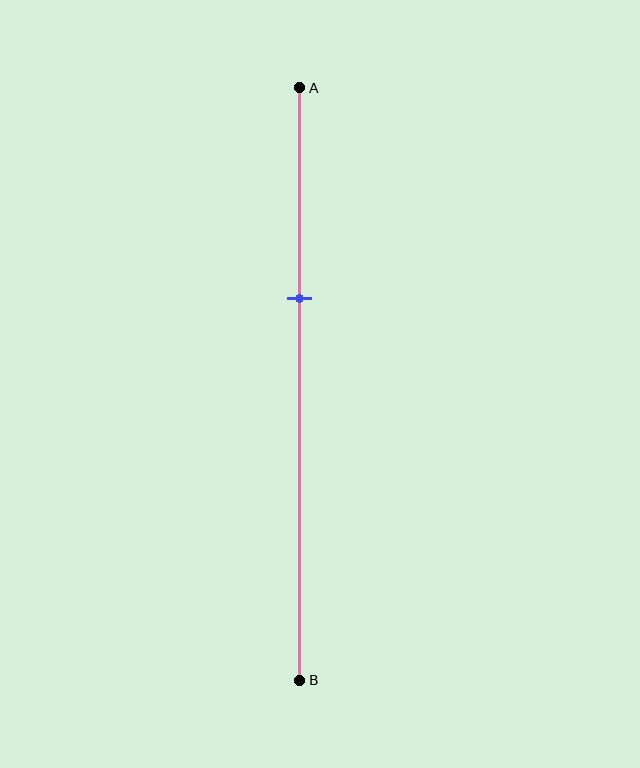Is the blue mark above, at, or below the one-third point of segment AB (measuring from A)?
The blue mark is approximately at the one-third point of segment AB.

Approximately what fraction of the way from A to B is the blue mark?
The blue mark is approximately 35% of the way from A to B.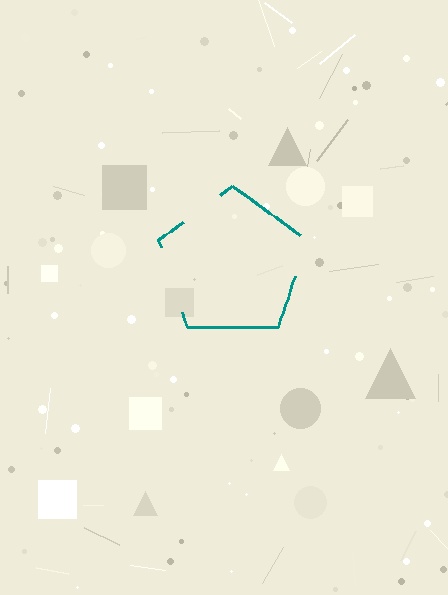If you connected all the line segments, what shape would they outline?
They would outline a pentagon.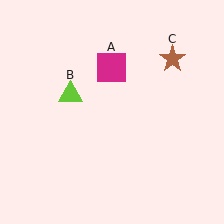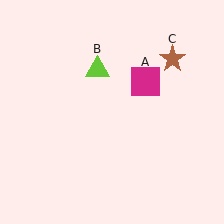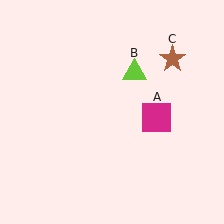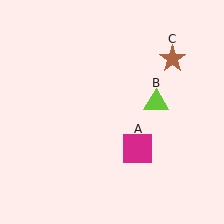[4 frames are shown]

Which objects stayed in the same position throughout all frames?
Brown star (object C) remained stationary.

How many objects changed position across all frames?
2 objects changed position: magenta square (object A), lime triangle (object B).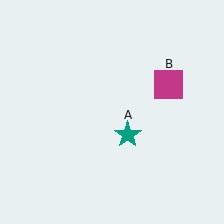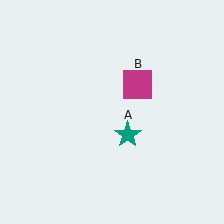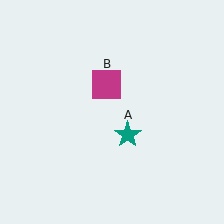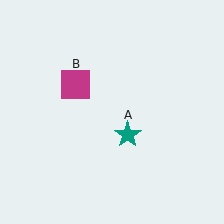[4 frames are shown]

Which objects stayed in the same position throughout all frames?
Teal star (object A) remained stationary.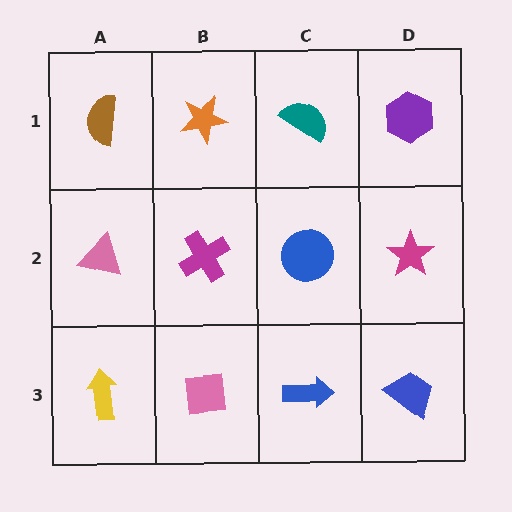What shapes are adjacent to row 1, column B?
A magenta cross (row 2, column B), a brown semicircle (row 1, column A), a teal semicircle (row 1, column C).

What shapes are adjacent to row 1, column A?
A pink triangle (row 2, column A), an orange star (row 1, column B).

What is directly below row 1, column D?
A magenta star.